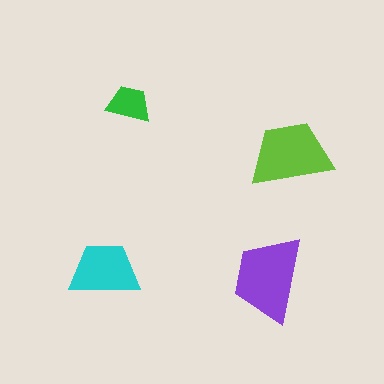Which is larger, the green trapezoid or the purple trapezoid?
The purple one.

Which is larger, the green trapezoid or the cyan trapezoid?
The cyan one.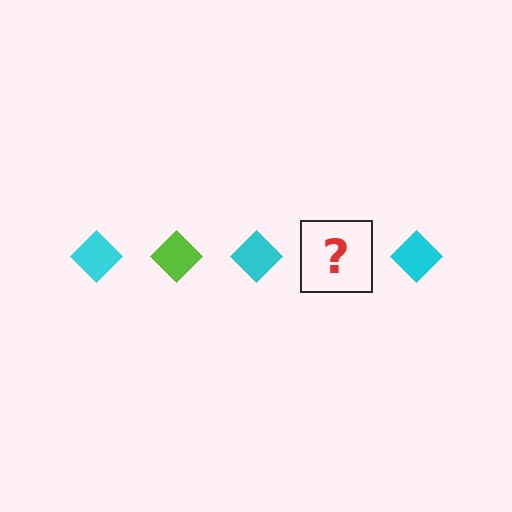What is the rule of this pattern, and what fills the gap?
The rule is that the pattern cycles through cyan, lime diamonds. The gap should be filled with a lime diamond.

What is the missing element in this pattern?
The missing element is a lime diamond.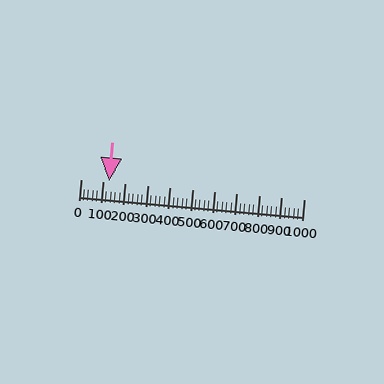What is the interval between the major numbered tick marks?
The major tick marks are spaced 100 units apart.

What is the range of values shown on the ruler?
The ruler shows values from 0 to 1000.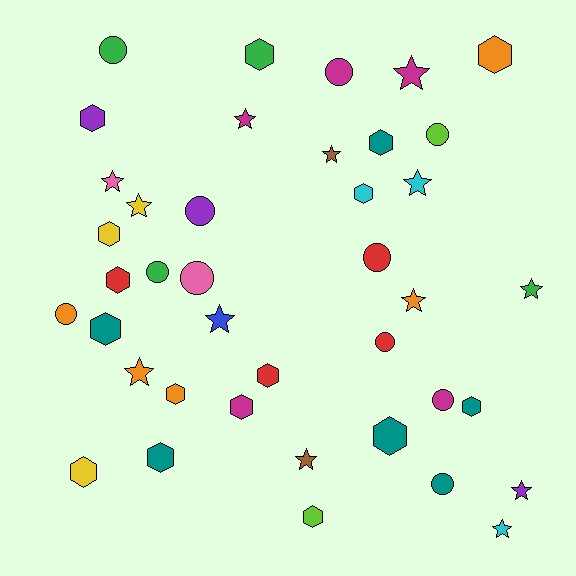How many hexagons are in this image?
There are 16 hexagons.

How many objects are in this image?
There are 40 objects.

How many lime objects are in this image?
There are 2 lime objects.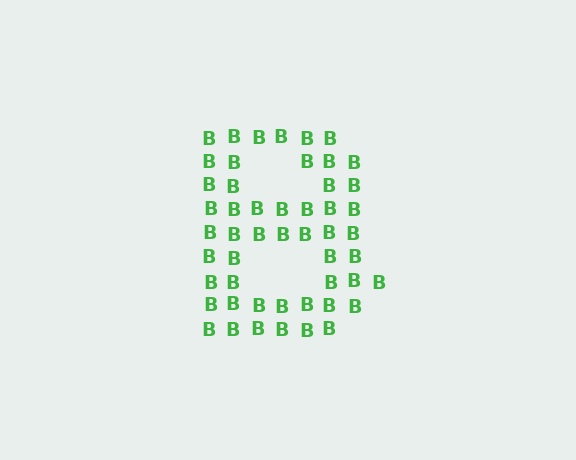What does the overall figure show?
The overall figure shows the letter B.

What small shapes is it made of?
It is made of small letter B's.